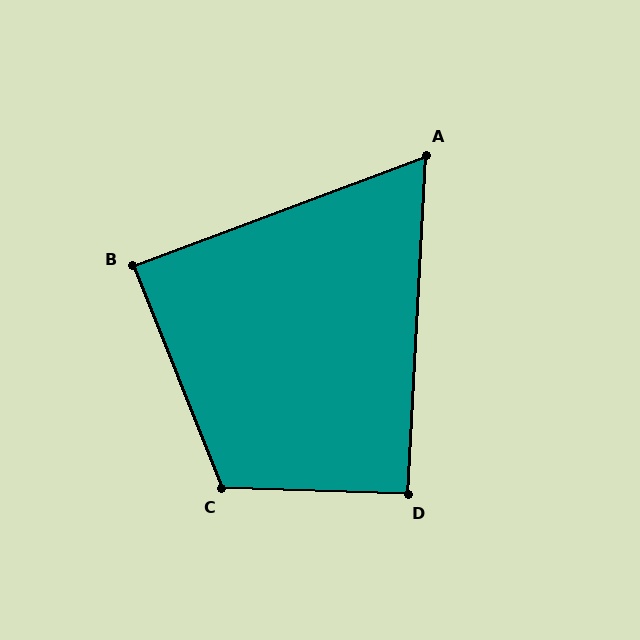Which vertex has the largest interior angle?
C, at approximately 114 degrees.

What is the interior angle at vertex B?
Approximately 89 degrees (approximately right).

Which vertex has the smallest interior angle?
A, at approximately 66 degrees.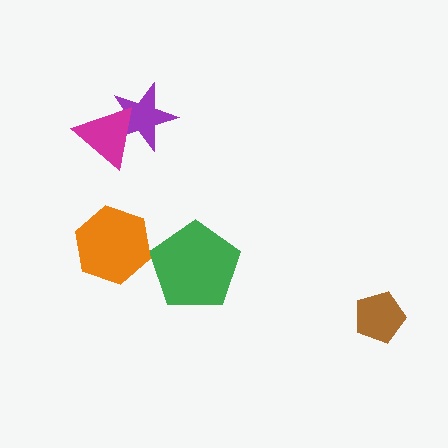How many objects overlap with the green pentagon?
0 objects overlap with the green pentagon.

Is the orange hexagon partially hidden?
No, no other shape covers it.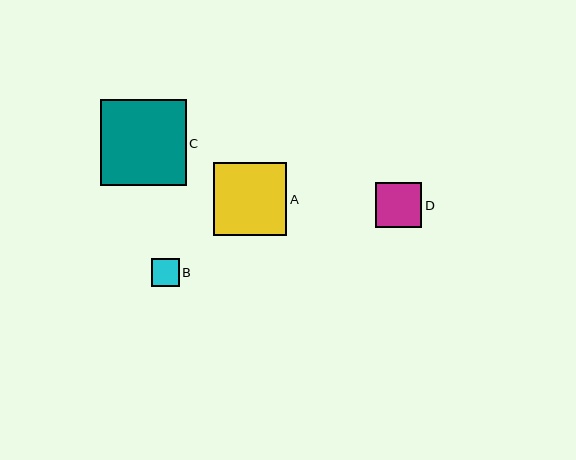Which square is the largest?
Square C is the largest with a size of approximately 86 pixels.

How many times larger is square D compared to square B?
Square D is approximately 1.6 times the size of square B.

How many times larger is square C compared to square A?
Square C is approximately 1.2 times the size of square A.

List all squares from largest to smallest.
From largest to smallest: C, A, D, B.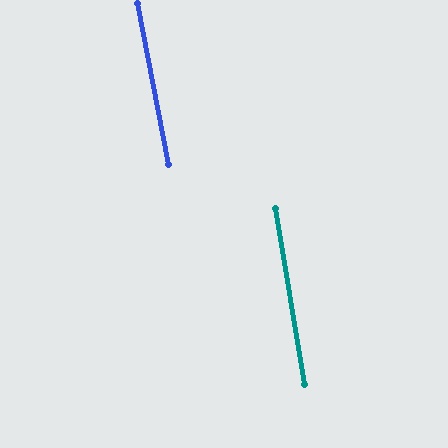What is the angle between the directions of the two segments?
Approximately 2 degrees.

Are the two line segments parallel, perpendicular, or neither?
Parallel — their directions differ by only 1.6°.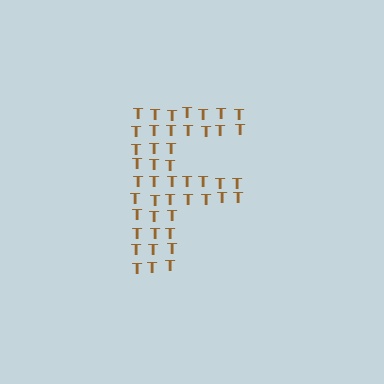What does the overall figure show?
The overall figure shows the letter F.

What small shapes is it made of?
It is made of small letter T's.